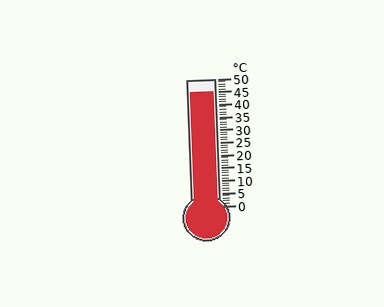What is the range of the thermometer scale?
The thermometer scale ranges from 0°C to 50°C.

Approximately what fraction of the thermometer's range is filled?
The thermometer is filled to approximately 90% of its range.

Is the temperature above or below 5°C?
The temperature is above 5°C.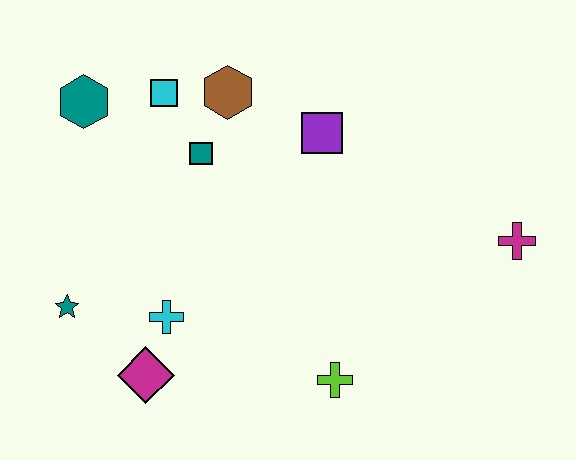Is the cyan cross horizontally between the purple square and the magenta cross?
No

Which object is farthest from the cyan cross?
The magenta cross is farthest from the cyan cross.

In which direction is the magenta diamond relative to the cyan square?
The magenta diamond is below the cyan square.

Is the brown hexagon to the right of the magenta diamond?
Yes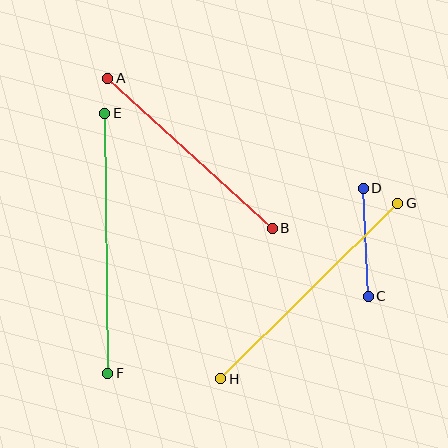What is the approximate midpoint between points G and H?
The midpoint is at approximately (309, 291) pixels.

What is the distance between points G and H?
The distance is approximately 249 pixels.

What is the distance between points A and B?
The distance is approximately 223 pixels.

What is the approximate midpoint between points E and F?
The midpoint is at approximately (106, 243) pixels.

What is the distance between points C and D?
The distance is approximately 108 pixels.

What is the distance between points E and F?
The distance is approximately 260 pixels.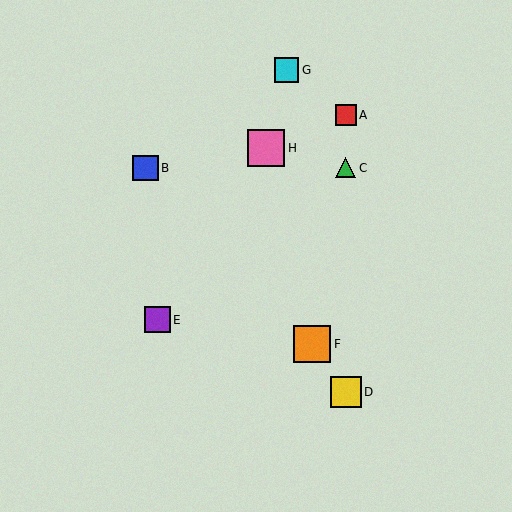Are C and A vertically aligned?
Yes, both are at x≈346.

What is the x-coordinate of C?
Object C is at x≈346.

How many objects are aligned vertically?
3 objects (A, C, D) are aligned vertically.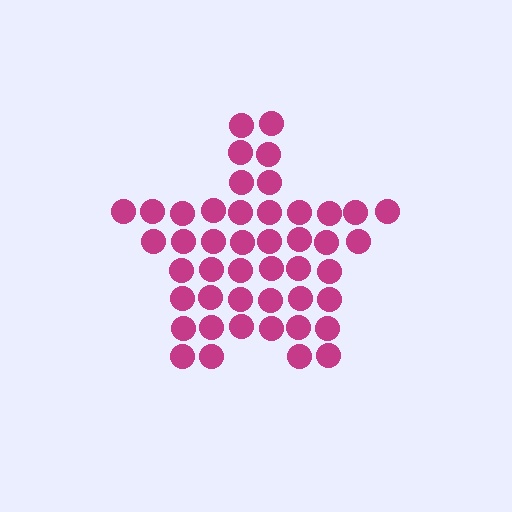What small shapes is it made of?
It is made of small circles.